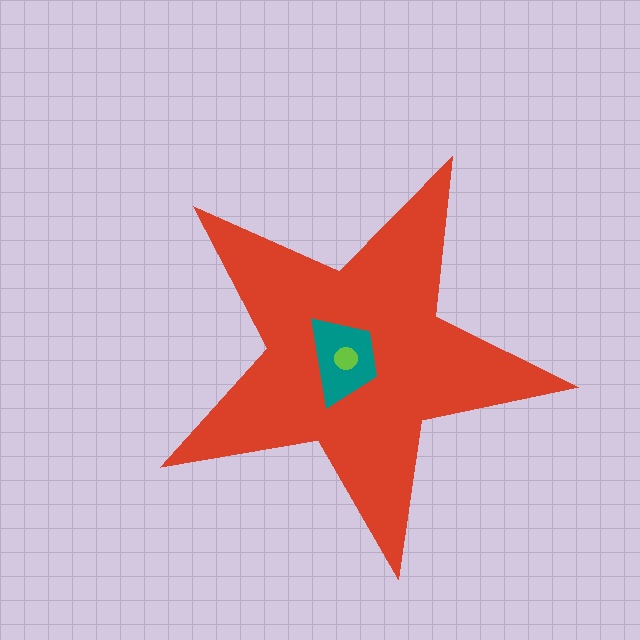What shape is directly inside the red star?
The teal trapezoid.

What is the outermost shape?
The red star.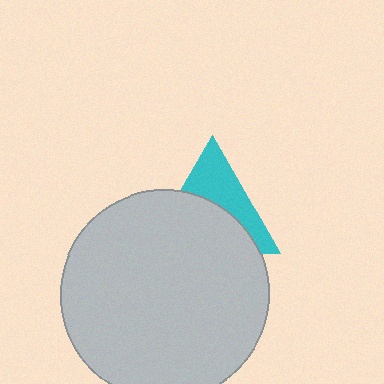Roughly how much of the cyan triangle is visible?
A small part of it is visible (roughly 42%).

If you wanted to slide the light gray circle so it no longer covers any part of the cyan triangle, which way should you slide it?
Slide it down — that is the most direct way to separate the two shapes.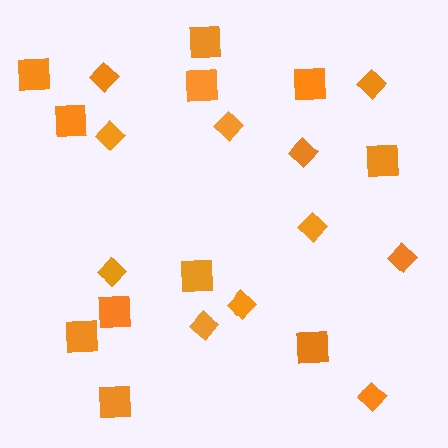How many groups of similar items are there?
There are 2 groups: one group of diamonds (11) and one group of squares (11).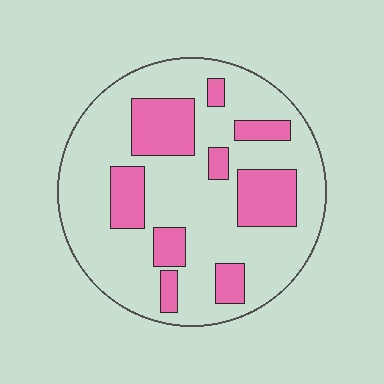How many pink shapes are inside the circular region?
9.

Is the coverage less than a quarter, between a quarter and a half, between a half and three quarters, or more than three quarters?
Between a quarter and a half.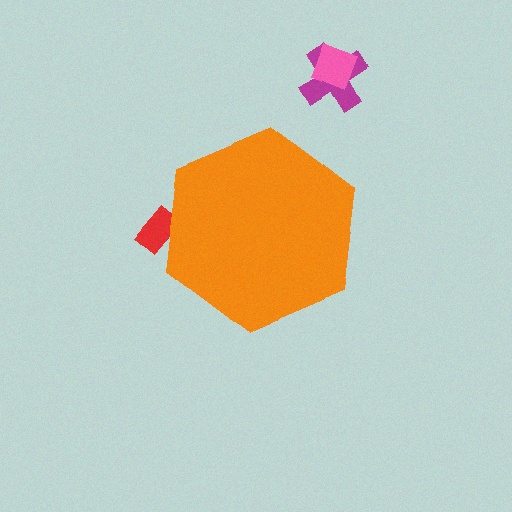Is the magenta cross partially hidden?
No, the magenta cross is fully visible.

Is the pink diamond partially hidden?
No, the pink diamond is fully visible.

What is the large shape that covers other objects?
An orange hexagon.